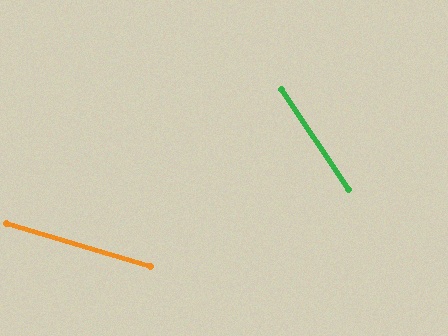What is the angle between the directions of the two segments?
Approximately 40 degrees.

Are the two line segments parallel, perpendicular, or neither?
Neither parallel nor perpendicular — they differ by about 40°.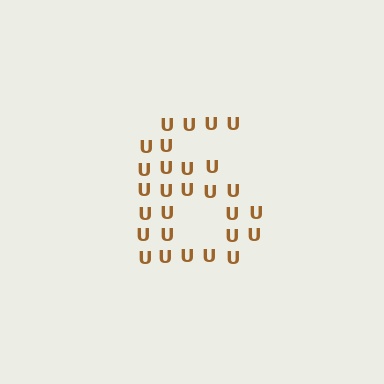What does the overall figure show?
The overall figure shows the digit 6.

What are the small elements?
The small elements are letter U's.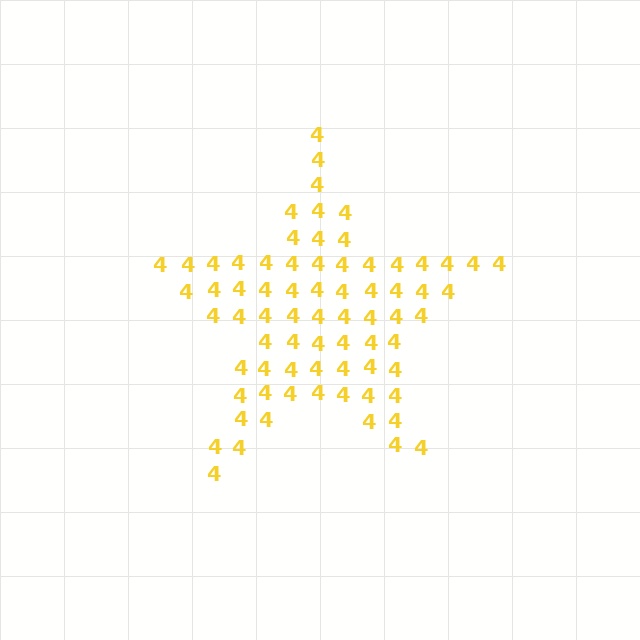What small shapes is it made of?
It is made of small digit 4's.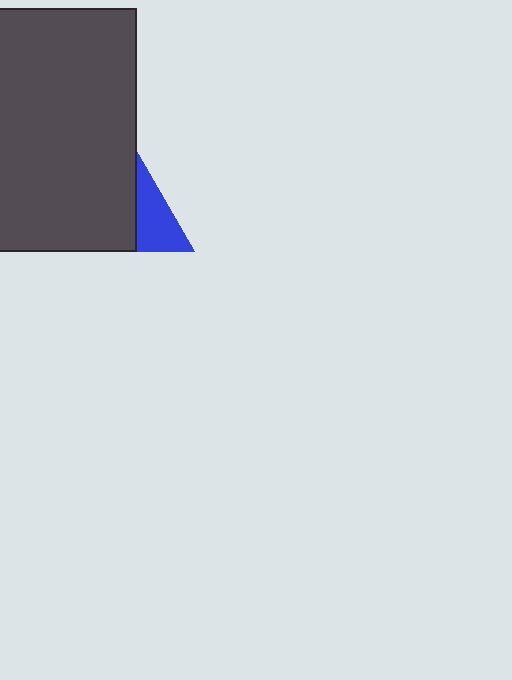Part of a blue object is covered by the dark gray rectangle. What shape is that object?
It is a triangle.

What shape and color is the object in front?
The object in front is a dark gray rectangle.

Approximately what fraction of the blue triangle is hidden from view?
Roughly 55% of the blue triangle is hidden behind the dark gray rectangle.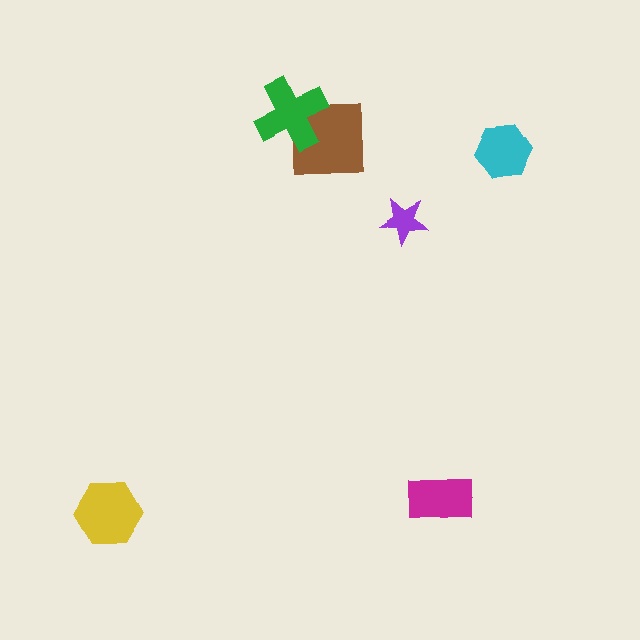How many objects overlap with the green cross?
1 object overlaps with the green cross.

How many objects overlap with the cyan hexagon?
0 objects overlap with the cyan hexagon.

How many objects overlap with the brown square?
1 object overlaps with the brown square.